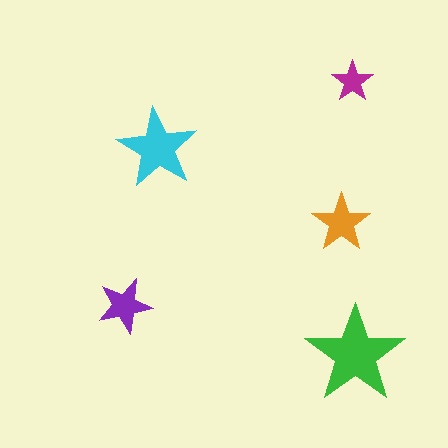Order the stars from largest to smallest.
the green one, the cyan one, the orange one, the purple one, the magenta one.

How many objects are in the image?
There are 5 objects in the image.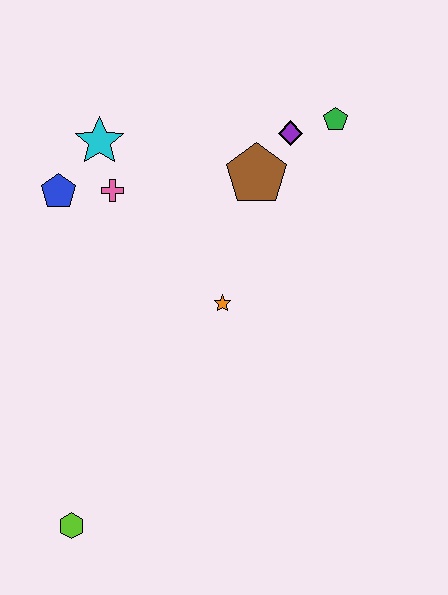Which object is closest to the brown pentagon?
The purple diamond is closest to the brown pentagon.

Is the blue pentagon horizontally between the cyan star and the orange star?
No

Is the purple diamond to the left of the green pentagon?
Yes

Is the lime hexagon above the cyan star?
No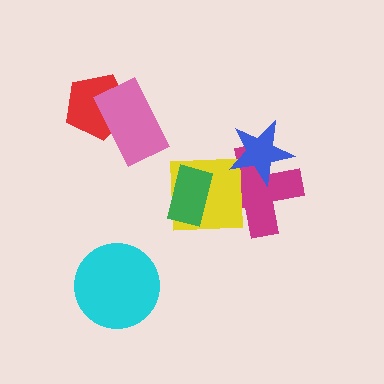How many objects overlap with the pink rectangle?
1 object overlaps with the pink rectangle.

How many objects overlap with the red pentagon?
1 object overlaps with the red pentagon.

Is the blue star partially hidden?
No, no other shape covers it.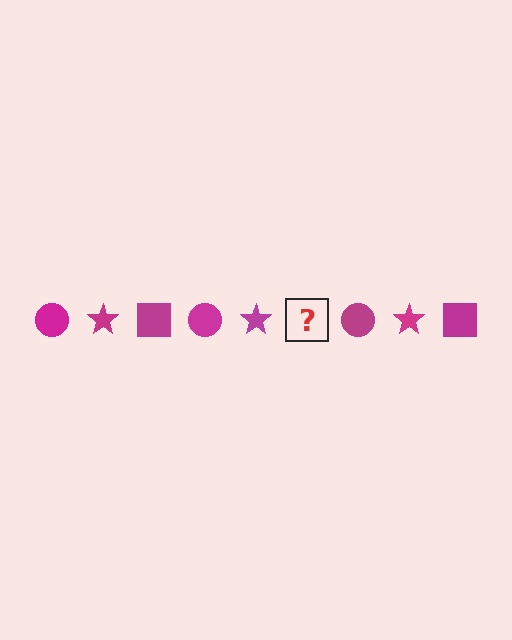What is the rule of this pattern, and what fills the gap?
The rule is that the pattern cycles through circle, star, square shapes in magenta. The gap should be filled with a magenta square.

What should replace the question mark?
The question mark should be replaced with a magenta square.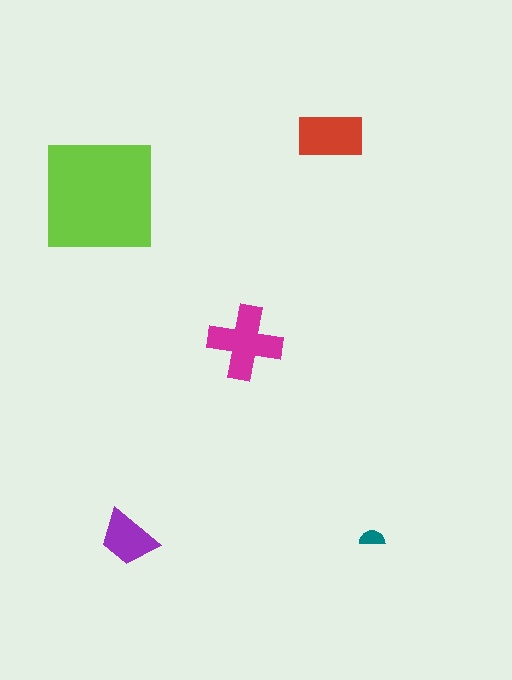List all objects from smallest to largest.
The teal semicircle, the purple trapezoid, the red rectangle, the magenta cross, the lime square.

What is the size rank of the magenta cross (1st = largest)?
2nd.